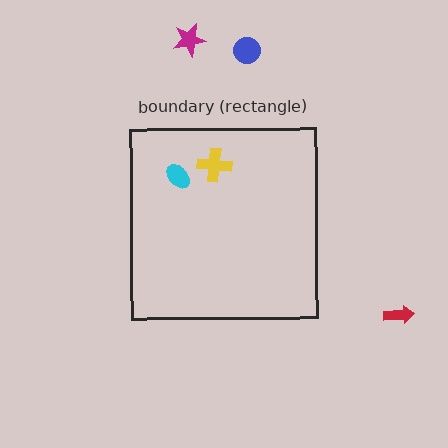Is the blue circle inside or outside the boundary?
Outside.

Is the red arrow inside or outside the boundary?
Outside.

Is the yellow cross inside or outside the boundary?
Inside.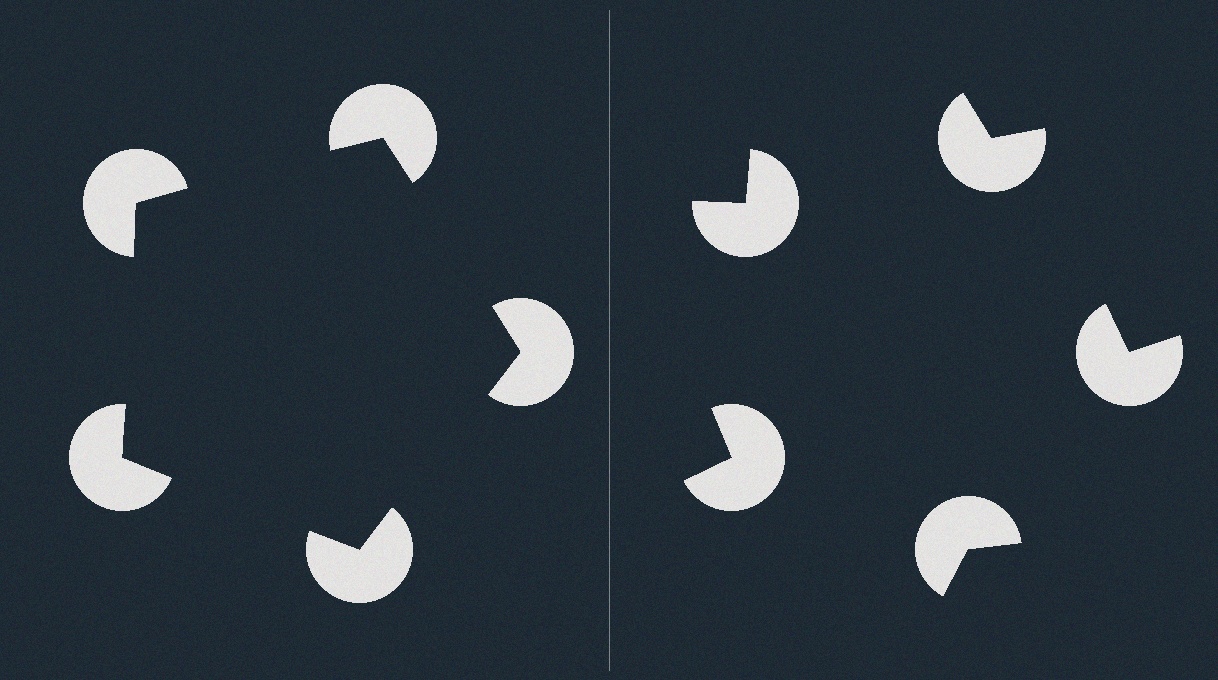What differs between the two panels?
The pac-man discs are positioned identically on both sides; only the wedge orientations differ. On the left they align to a pentagon; on the right they are misaligned.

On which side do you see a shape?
An illusory pentagon appears on the left side. On the right side the wedge cuts are rotated, so no coherent shape forms.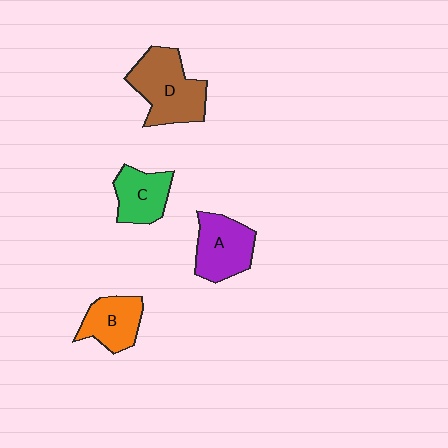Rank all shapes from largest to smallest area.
From largest to smallest: D (brown), A (purple), B (orange), C (green).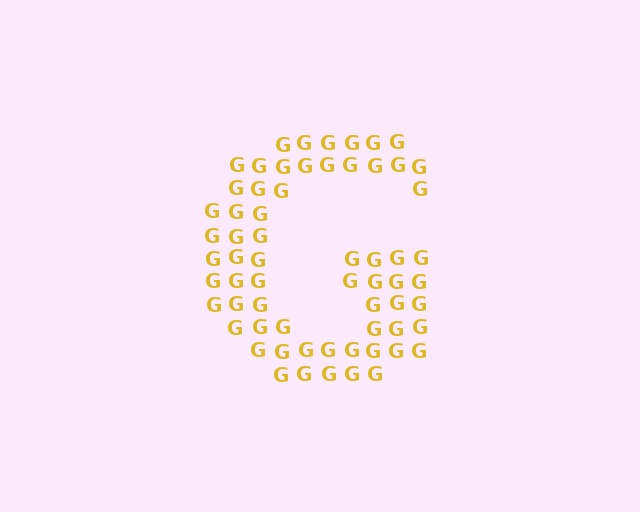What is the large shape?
The large shape is the letter G.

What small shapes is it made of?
It is made of small letter G's.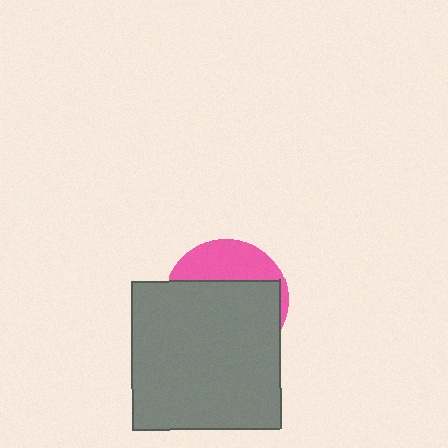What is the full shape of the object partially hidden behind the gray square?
The partially hidden object is a pink circle.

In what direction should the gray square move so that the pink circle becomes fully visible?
The gray square should move down. That is the shortest direction to clear the overlap and leave the pink circle fully visible.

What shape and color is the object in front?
The object in front is a gray square.